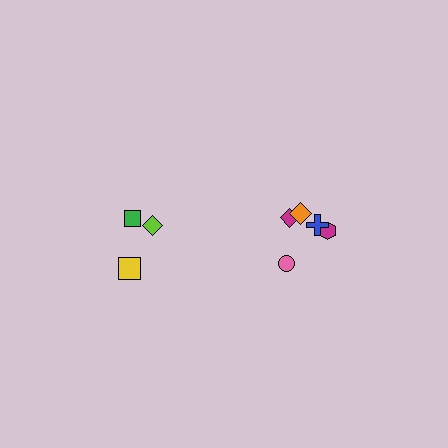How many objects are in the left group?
There are 3 objects.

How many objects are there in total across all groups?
There are 8 objects.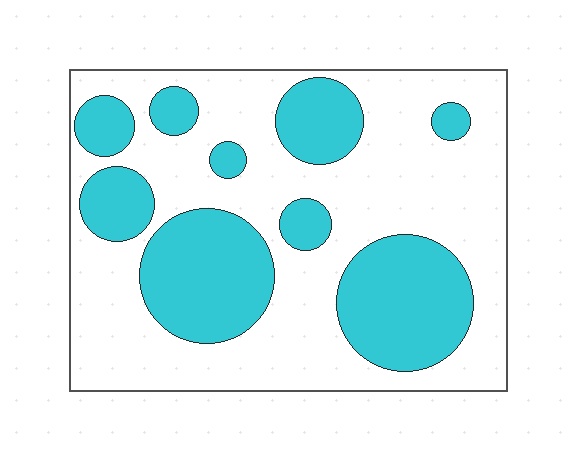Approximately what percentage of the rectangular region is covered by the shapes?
Approximately 35%.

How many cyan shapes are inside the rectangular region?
9.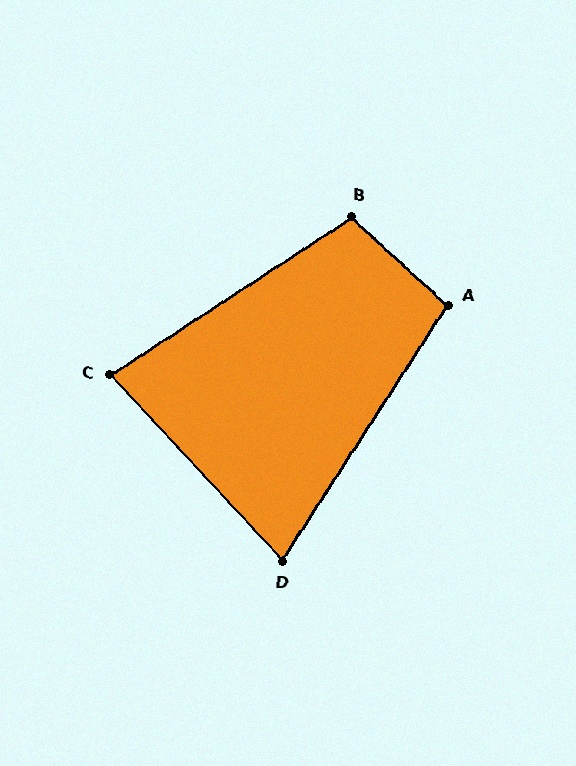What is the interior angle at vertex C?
Approximately 80 degrees (acute).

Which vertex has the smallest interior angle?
D, at approximately 76 degrees.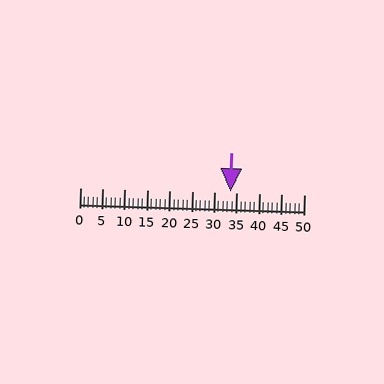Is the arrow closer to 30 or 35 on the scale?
The arrow is closer to 35.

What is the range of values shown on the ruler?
The ruler shows values from 0 to 50.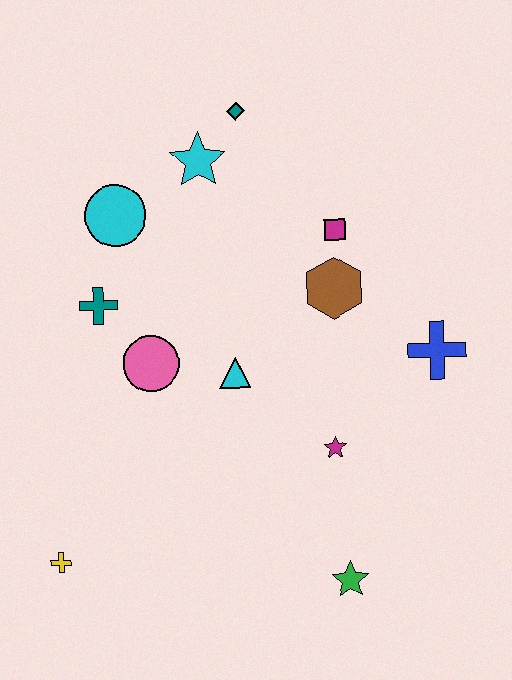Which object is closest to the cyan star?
The teal diamond is closest to the cyan star.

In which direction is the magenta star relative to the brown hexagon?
The magenta star is below the brown hexagon.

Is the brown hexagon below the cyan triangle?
No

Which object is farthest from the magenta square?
The yellow cross is farthest from the magenta square.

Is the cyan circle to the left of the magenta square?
Yes